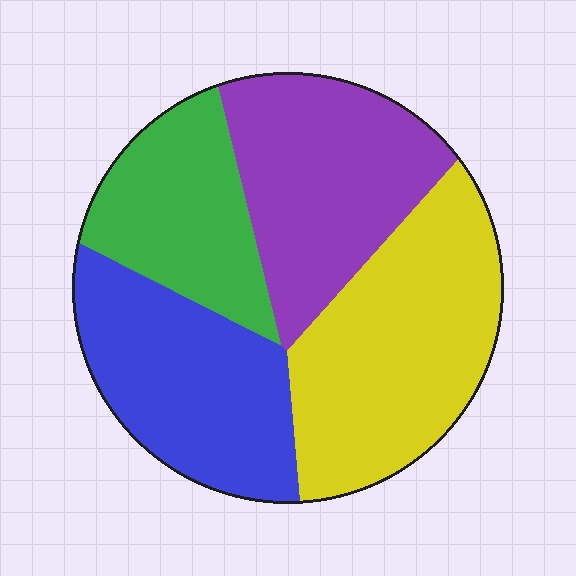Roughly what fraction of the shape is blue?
Blue covers 25% of the shape.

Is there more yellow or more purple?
Yellow.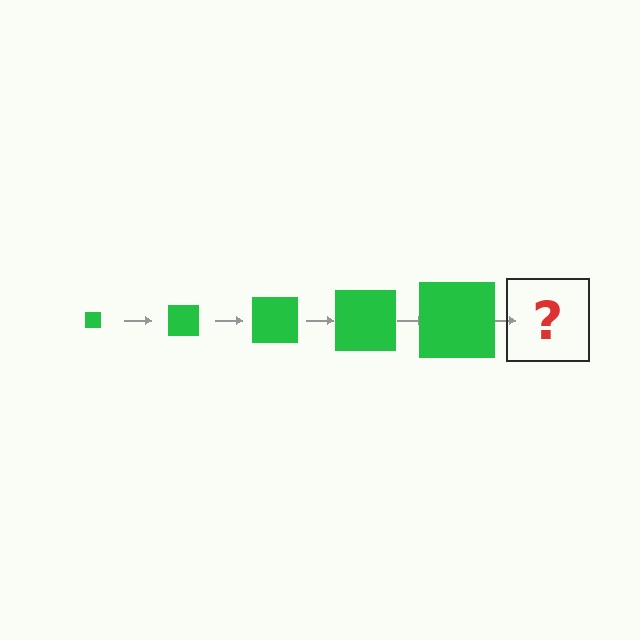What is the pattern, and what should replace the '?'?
The pattern is that the square gets progressively larger each step. The '?' should be a green square, larger than the previous one.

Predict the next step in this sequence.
The next step is a green square, larger than the previous one.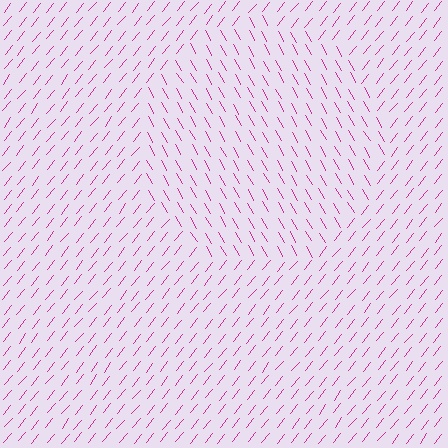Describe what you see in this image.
The image is filled with small magenta line segments. A circle region in the image has lines oriented differently from the surrounding lines, creating a visible texture boundary.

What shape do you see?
I see a circle.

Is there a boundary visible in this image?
Yes, there is a texture boundary formed by a change in line orientation.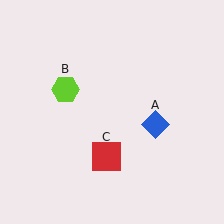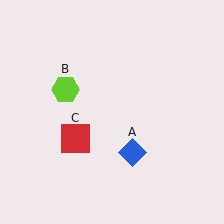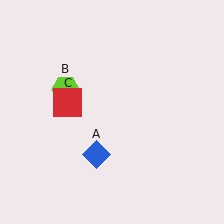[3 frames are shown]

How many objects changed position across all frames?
2 objects changed position: blue diamond (object A), red square (object C).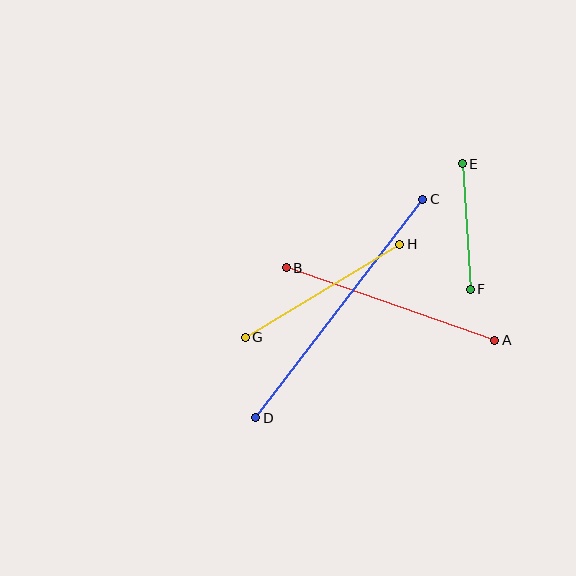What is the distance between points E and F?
The distance is approximately 126 pixels.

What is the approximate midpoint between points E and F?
The midpoint is at approximately (466, 226) pixels.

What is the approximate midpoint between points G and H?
The midpoint is at approximately (323, 291) pixels.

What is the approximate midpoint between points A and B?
The midpoint is at approximately (390, 304) pixels.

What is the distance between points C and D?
The distance is approximately 275 pixels.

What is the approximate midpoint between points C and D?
The midpoint is at approximately (339, 309) pixels.